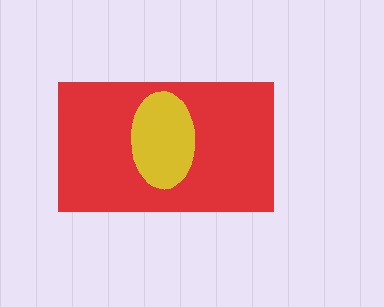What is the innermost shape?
The yellow ellipse.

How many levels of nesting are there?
2.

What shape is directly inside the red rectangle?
The yellow ellipse.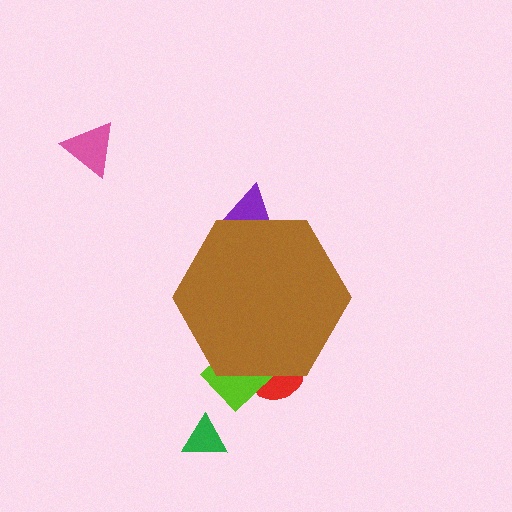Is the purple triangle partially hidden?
Yes, the purple triangle is partially hidden behind the brown hexagon.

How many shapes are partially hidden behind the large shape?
3 shapes are partially hidden.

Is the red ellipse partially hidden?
Yes, the red ellipse is partially hidden behind the brown hexagon.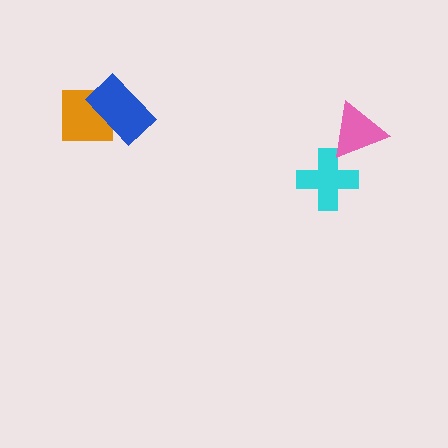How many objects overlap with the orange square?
1 object overlaps with the orange square.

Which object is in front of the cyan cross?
The pink triangle is in front of the cyan cross.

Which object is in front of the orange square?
The blue rectangle is in front of the orange square.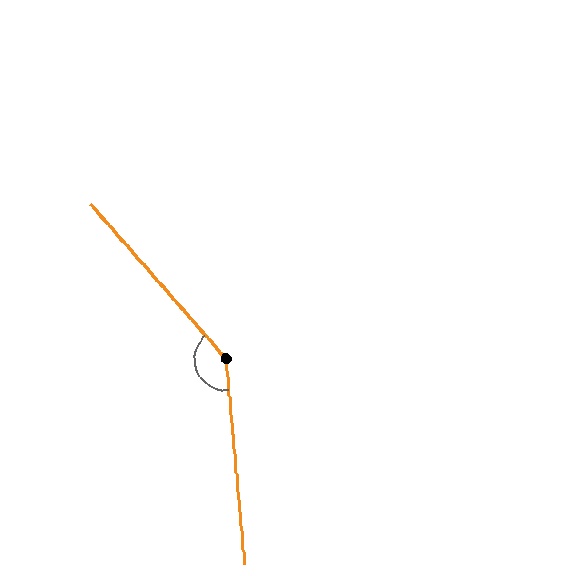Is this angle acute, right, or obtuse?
It is obtuse.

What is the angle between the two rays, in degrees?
Approximately 144 degrees.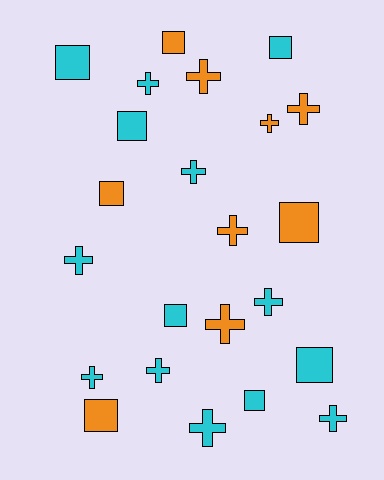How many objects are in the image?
There are 23 objects.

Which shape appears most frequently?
Cross, with 13 objects.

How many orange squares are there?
There are 4 orange squares.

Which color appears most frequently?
Cyan, with 14 objects.